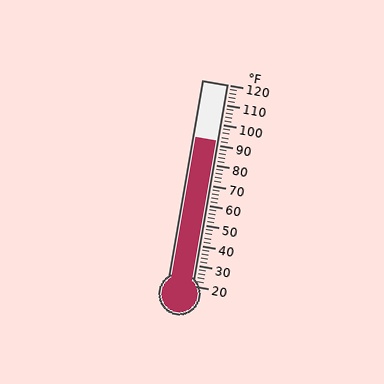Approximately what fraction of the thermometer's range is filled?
The thermometer is filled to approximately 70% of its range.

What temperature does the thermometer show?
The thermometer shows approximately 92°F.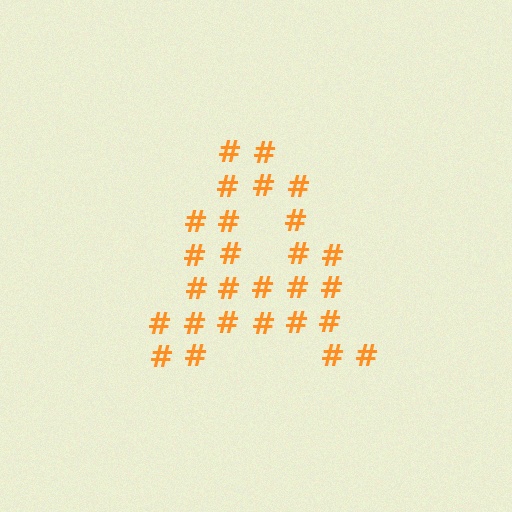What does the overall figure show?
The overall figure shows the letter A.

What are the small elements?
The small elements are hash symbols.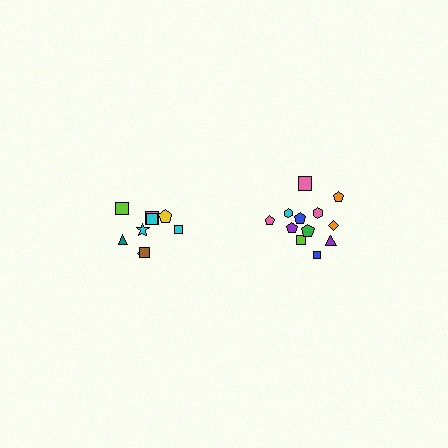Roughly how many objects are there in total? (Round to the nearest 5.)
Roughly 20 objects in total.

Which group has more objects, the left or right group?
The right group.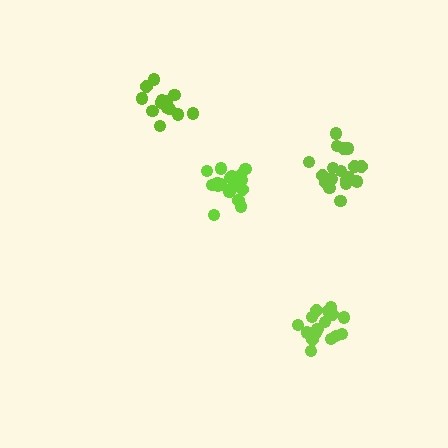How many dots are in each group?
Group 1: 15 dots, Group 2: 16 dots, Group 3: 18 dots, Group 4: 19 dots (68 total).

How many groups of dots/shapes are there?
There are 4 groups.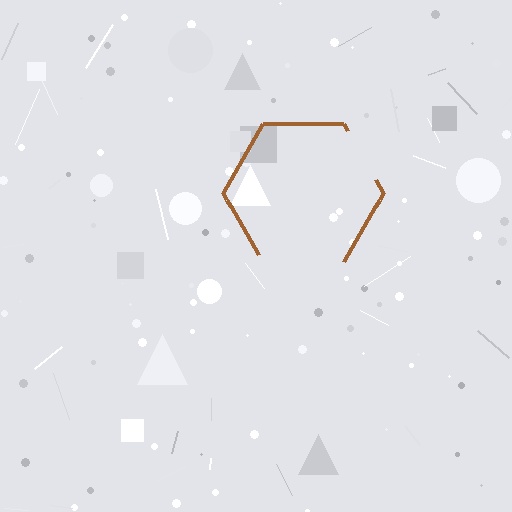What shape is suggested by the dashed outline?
The dashed outline suggests a hexagon.